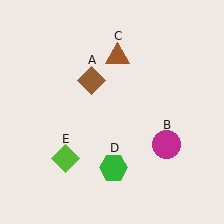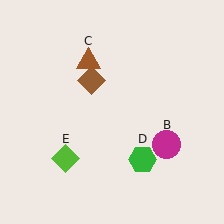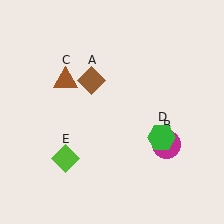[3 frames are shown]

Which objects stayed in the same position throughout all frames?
Brown diamond (object A) and magenta circle (object B) and lime diamond (object E) remained stationary.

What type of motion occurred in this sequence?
The brown triangle (object C), green hexagon (object D) rotated counterclockwise around the center of the scene.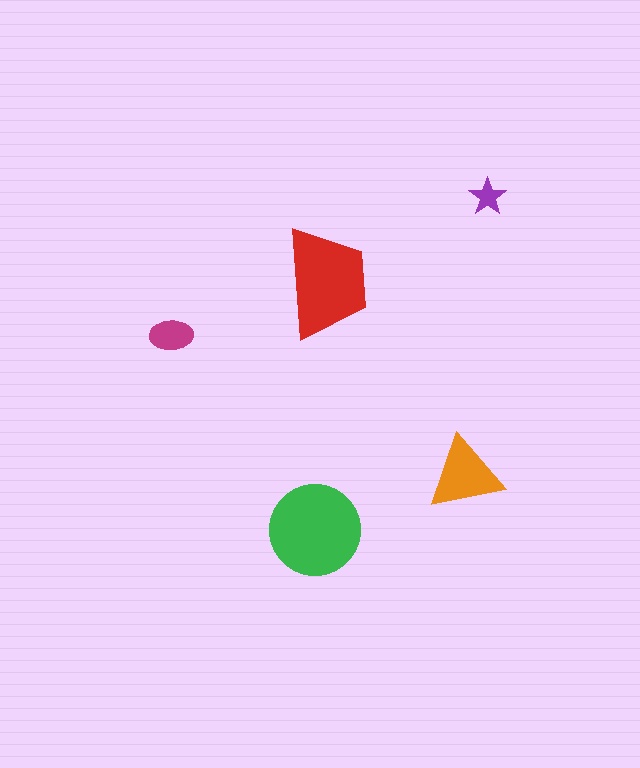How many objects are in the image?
There are 5 objects in the image.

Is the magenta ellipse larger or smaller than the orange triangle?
Smaller.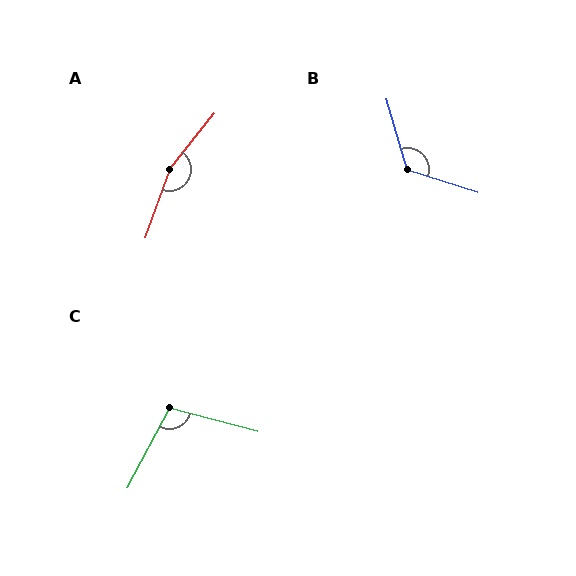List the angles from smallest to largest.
C (103°), B (124°), A (161°).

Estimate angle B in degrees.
Approximately 124 degrees.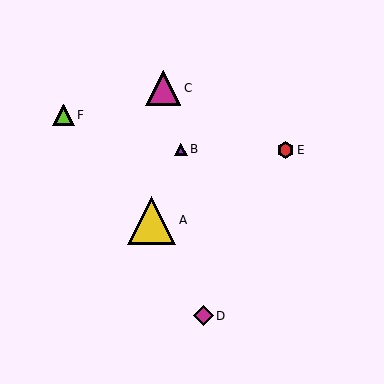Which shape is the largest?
The yellow triangle (labeled A) is the largest.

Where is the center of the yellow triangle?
The center of the yellow triangle is at (151, 220).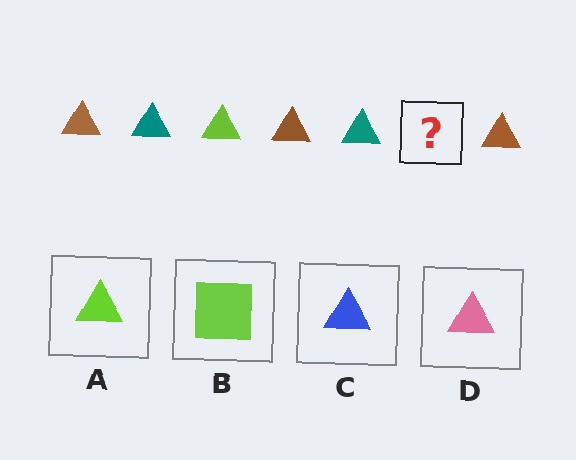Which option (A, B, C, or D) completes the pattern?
A.